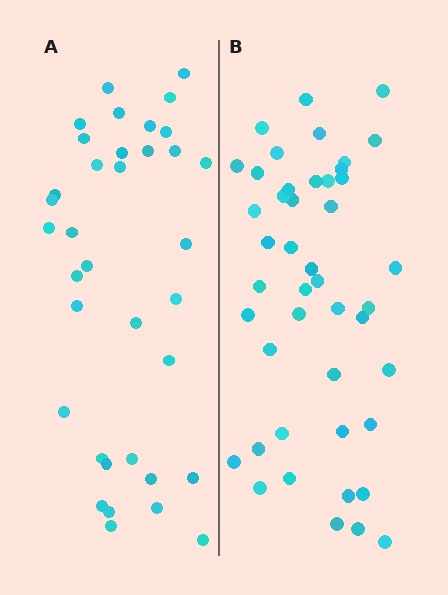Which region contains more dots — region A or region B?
Region B (the right region) has more dots.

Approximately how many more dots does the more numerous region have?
Region B has roughly 8 or so more dots than region A.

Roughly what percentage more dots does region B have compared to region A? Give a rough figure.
About 25% more.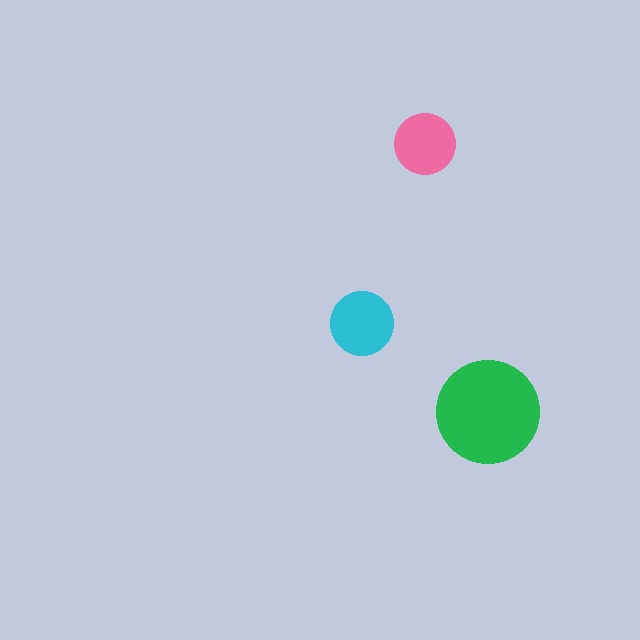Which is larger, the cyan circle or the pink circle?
The cyan one.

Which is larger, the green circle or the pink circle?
The green one.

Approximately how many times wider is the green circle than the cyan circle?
About 1.5 times wider.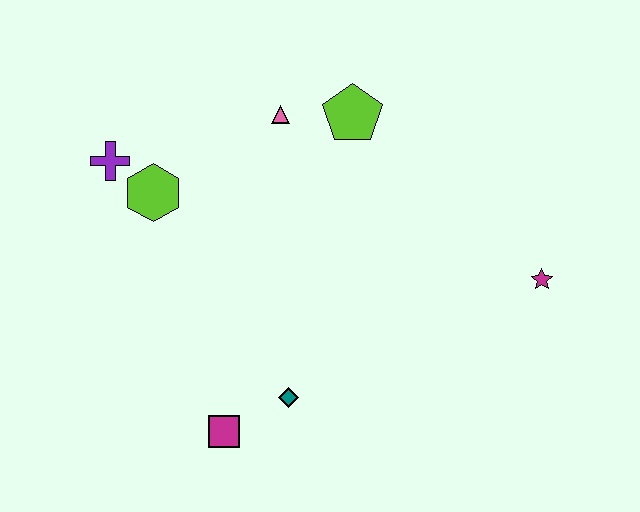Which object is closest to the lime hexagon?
The purple cross is closest to the lime hexagon.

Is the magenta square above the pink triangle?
No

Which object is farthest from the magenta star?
The purple cross is farthest from the magenta star.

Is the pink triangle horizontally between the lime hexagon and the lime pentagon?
Yes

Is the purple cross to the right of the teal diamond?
No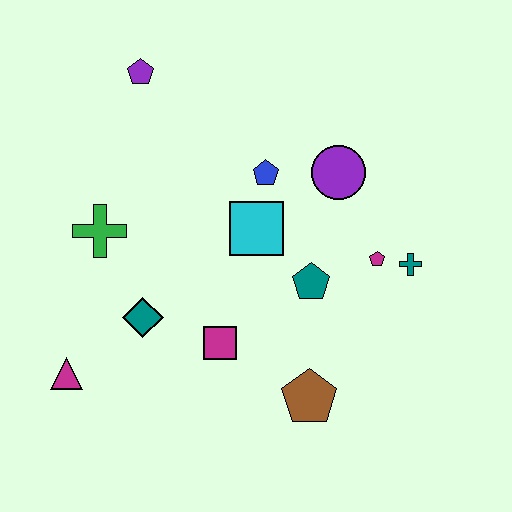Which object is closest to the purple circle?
The blue pentagon is closest to the purple circle.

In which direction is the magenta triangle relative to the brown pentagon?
The magenta triangle is to the left of the brown pentagon.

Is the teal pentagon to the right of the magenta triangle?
Yes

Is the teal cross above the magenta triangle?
Yes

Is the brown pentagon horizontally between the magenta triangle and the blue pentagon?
No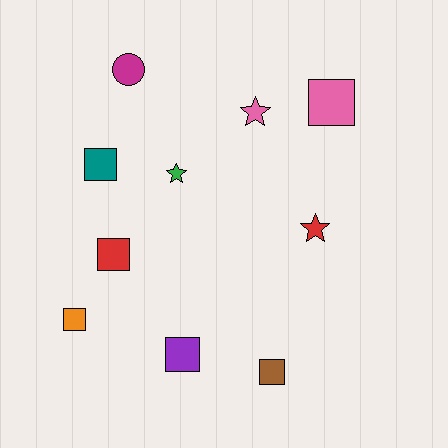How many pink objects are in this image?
There are 2 pink objects.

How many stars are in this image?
There are 3 stars.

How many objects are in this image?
There are 10 objects.